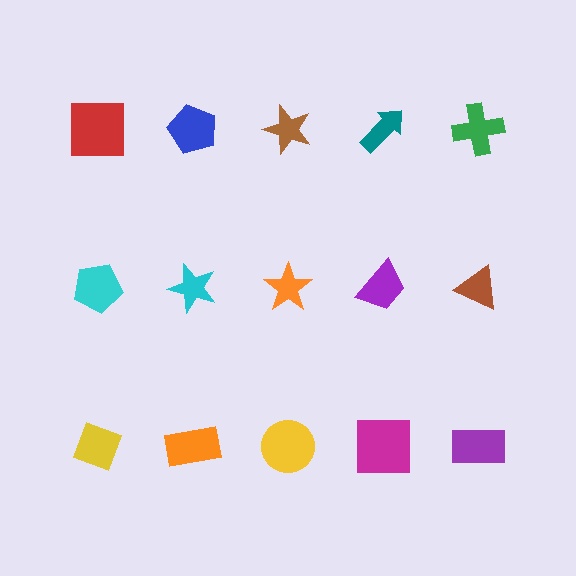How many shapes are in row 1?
5 shapes.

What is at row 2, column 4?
A purple trapezoid.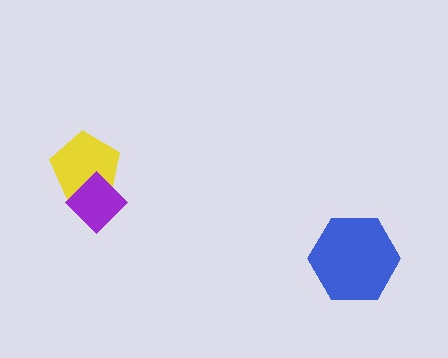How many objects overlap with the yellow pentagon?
1 object overlaps with the yellow pentagon.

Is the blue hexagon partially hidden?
No, no other shape covers it.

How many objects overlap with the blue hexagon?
0 objects overlap with the blue hexagon.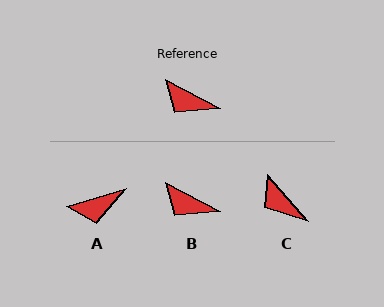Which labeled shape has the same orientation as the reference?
B.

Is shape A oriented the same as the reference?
No, it is off by about 45 degrees.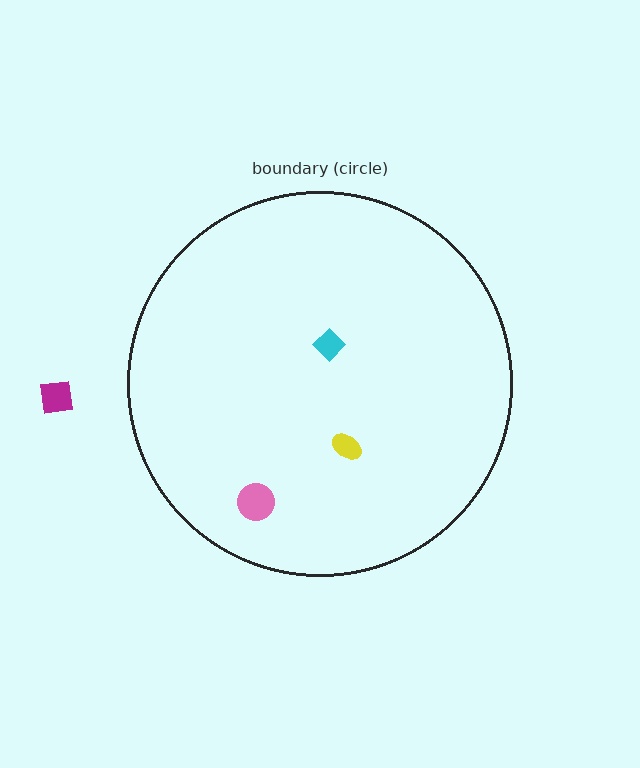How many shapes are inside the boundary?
3 inside, 1 outside.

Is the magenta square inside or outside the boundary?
Outside.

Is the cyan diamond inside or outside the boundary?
Inside.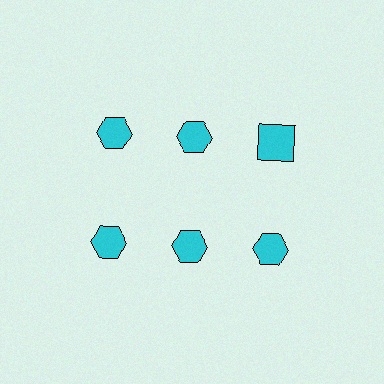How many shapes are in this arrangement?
There are 6 shapes arranged in a grid pattern.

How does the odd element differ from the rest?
It has a different shape: square instead of hexagon.